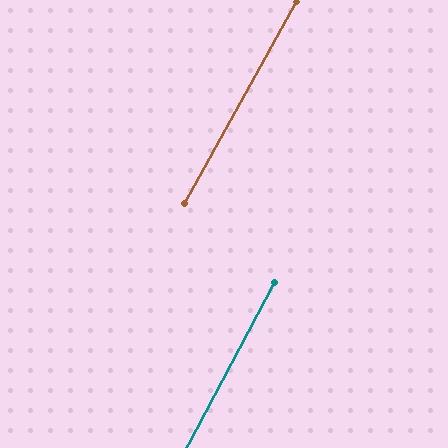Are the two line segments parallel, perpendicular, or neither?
Parallel — their directions differ by only 1.0°.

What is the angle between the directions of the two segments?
Approximately 1 degree.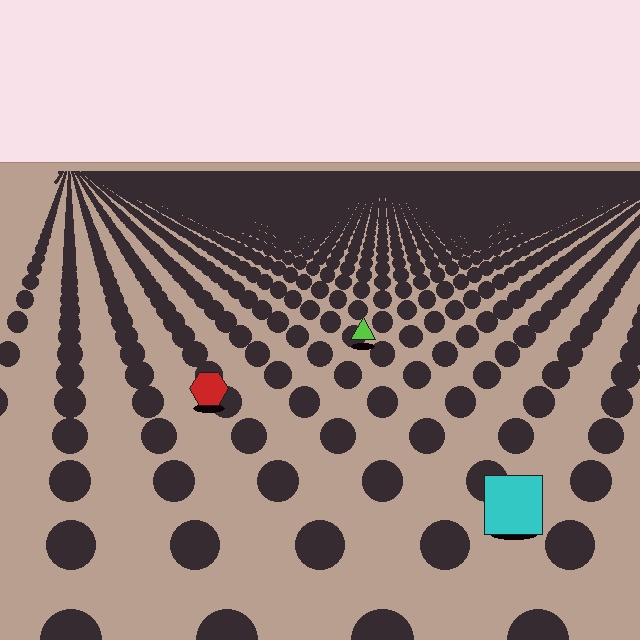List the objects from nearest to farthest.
From nearest to farthest: the cyan square, the red hexagon, the lime triangle.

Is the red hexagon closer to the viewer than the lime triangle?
Yes. The red hexagon is closer — you can tell from the texture gradient: the ground texture is coarser near it.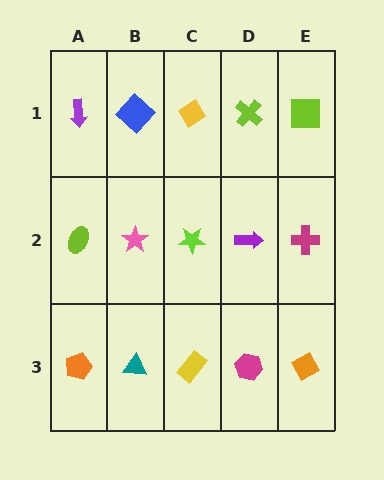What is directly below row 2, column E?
An orange diamond.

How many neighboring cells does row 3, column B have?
3.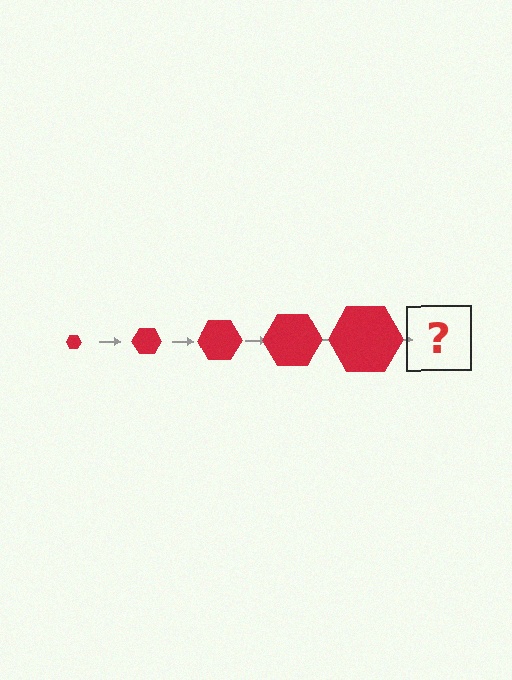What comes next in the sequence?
The next element should be a red hexagon, larger than the previous one.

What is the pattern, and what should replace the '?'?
The pattern is that the hexagon gets progressively larger each step. The '?' should be a red hexagon, larger than the previous one.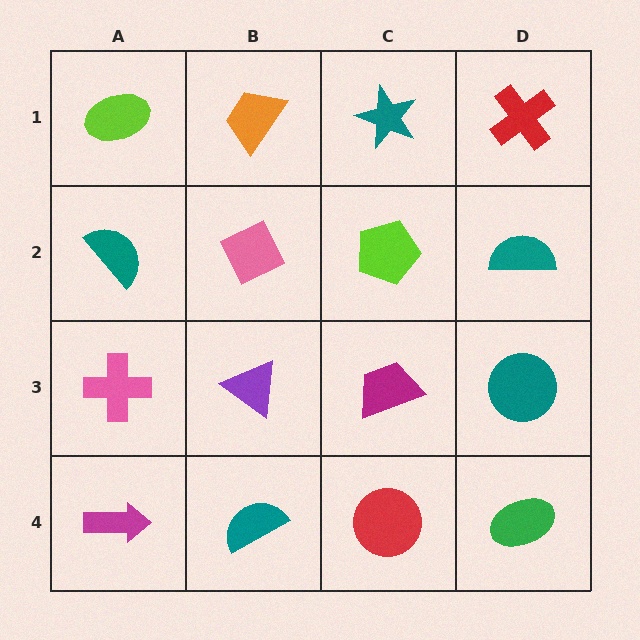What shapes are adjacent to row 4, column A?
A pink cross (row 3, column A), a teal semicircle (row 4, column B).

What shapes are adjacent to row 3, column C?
A lime pentagon (row 2, column C), a red circle (row 4, column C), a purple triangle (row 3, column B), a teal circle (row 3, column D).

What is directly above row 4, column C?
A magenta trapezoid.